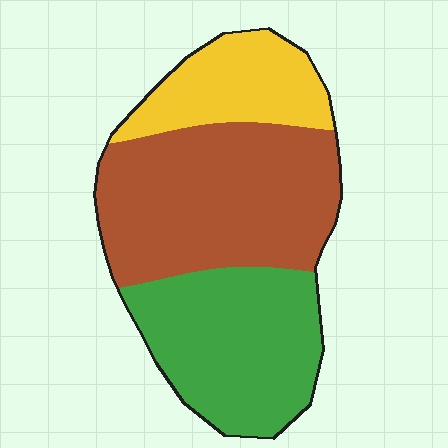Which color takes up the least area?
Yellow, at roughly 20%.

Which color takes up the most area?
Brown, at roughly 45%.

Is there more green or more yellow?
Green.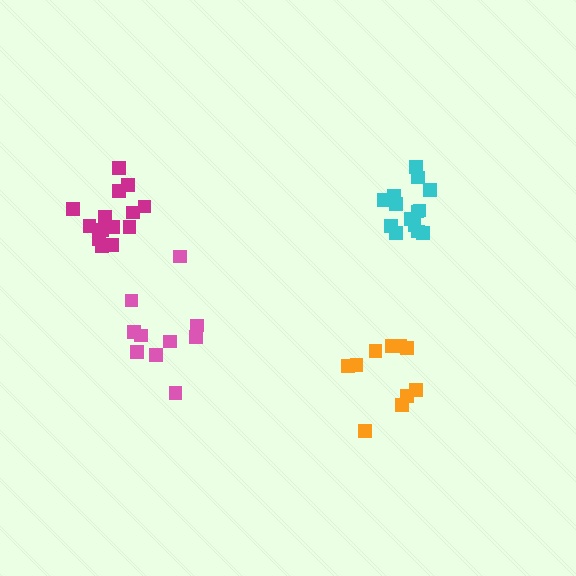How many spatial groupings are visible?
There are 4 spatial groupings.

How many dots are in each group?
Group 1: 14 dots, Group 2: 10 dots, Group 3: 14 dots, Group 4: 10 dots (48 total).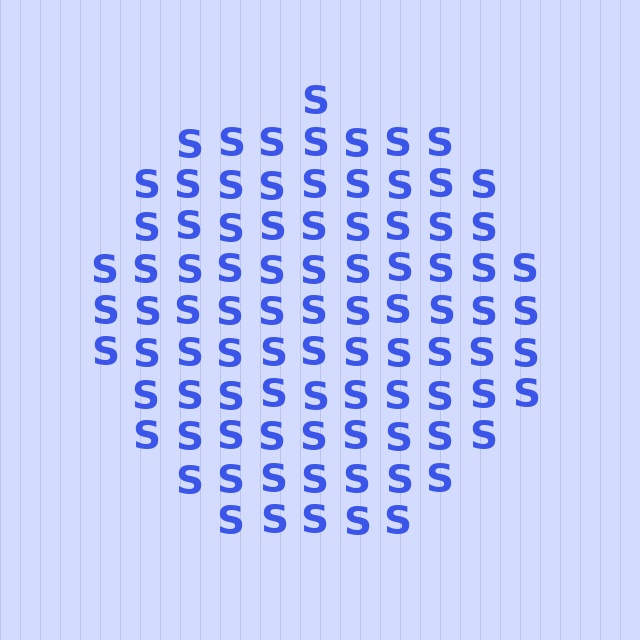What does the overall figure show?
The overall figure shows a circle.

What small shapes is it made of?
It is made of small letter S's.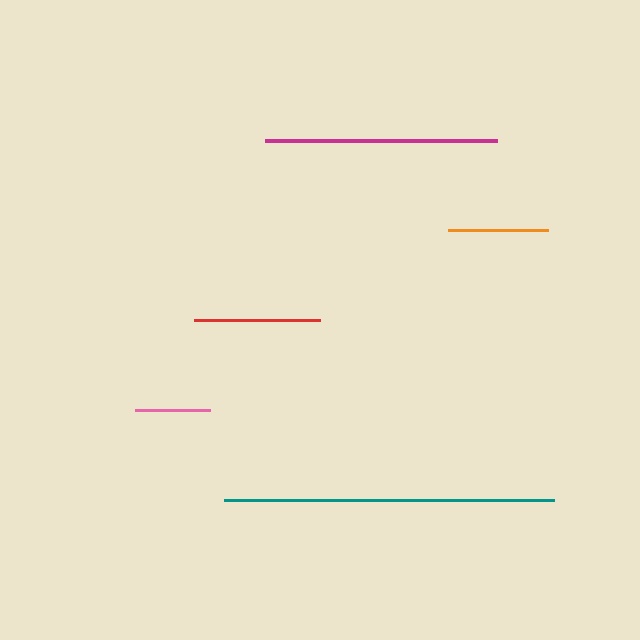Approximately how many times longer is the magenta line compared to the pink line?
The magenta line is approximately 3.1 times the length of the pink line.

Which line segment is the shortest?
The pink line is the shortest at approximately 74 pixels.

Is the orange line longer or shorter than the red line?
The red line is longer than the orange line.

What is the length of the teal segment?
The teal segment is approximately 330 pixels long.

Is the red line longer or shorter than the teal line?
The teal line is longer than the red line.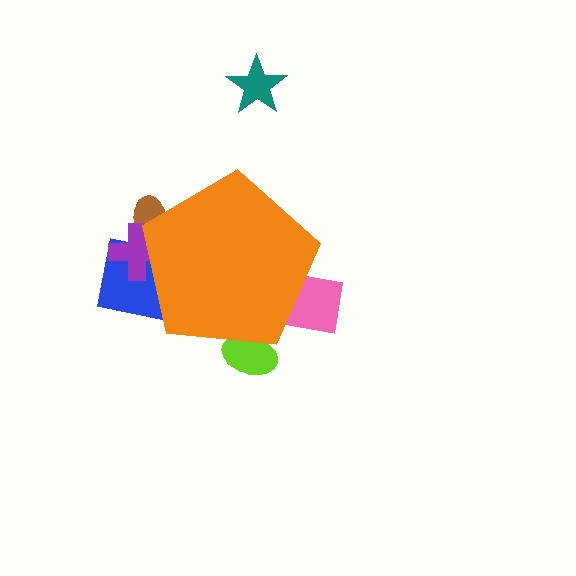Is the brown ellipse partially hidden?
Yes, the brown ellipse is partially hidden behind the orange pentagon.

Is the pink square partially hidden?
Yes, the pink square is partially hidden behind the orange pentagon.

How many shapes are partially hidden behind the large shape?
5 shapes are partially hidden.